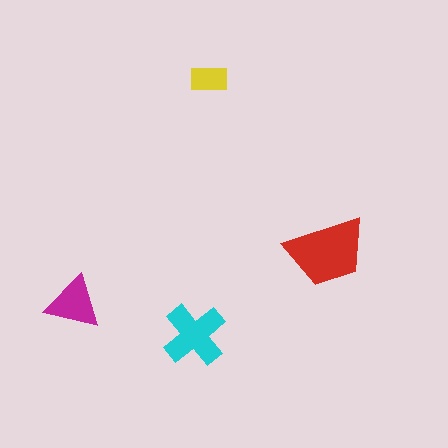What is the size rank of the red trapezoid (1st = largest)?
1st.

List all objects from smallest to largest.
The yellow rectangle, the magenta triangle, the cyan cross, the red trapezoid.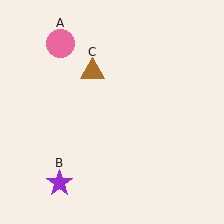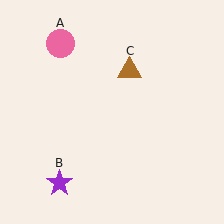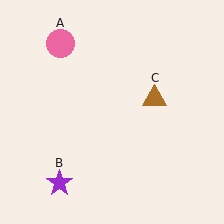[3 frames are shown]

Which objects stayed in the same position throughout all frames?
Pink circle (object A) and purple star (object B) remained stationary.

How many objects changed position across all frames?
1 object changed position: brown triangle (object C).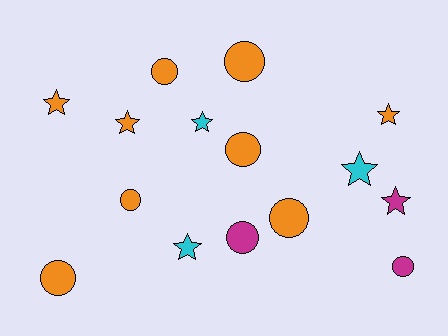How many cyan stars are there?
There are 3 cyan stars.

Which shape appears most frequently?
Circle, with 8 objects.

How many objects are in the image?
There are 15 objects.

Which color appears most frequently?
Orange, with 9 objects.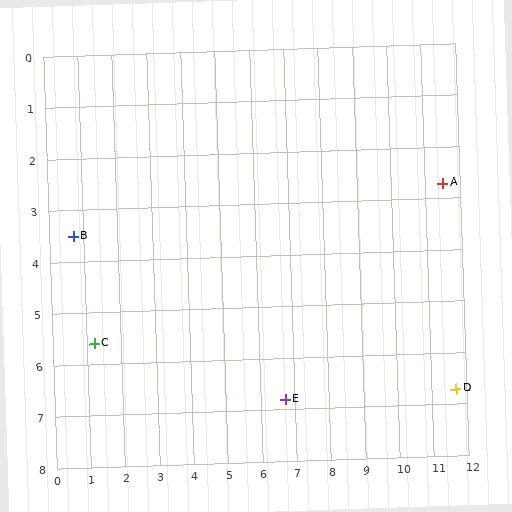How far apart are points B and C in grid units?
Points B and C are about 2.2 grid units apart.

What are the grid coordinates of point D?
Point D is at approximately (11.7, 6.7).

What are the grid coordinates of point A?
Point A is at approximately (11.5, 2.7).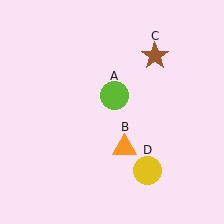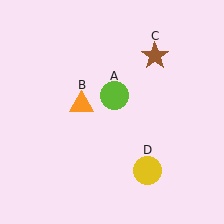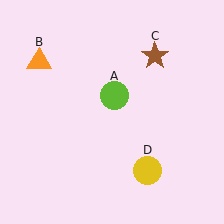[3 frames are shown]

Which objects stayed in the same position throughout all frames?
Lime circle (object A) and brown star (object C) and yellow circle (object D) remained stationary.